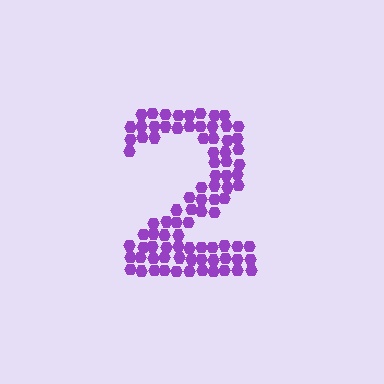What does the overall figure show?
The overall figure shows the digit 2.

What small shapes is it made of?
It is made of small hexagons.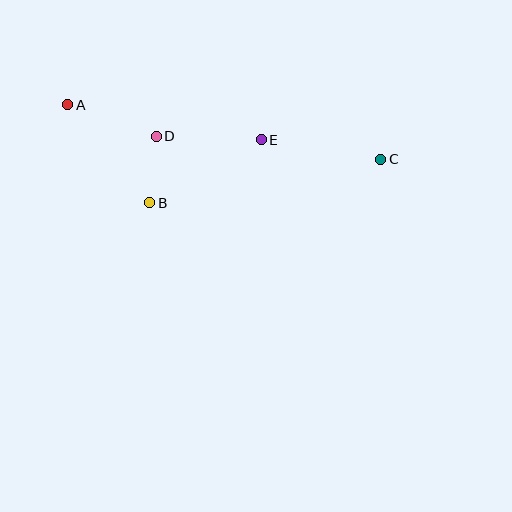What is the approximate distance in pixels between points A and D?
The distance between A and D is approximately 94 pixels.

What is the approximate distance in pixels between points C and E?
The distance between C and E is approximately 121 pixels.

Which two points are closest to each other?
Points B and D are closest to each other.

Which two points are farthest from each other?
Points A and C are farthest from each other.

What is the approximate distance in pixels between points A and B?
The distance between A and B is approximately 127 pixels.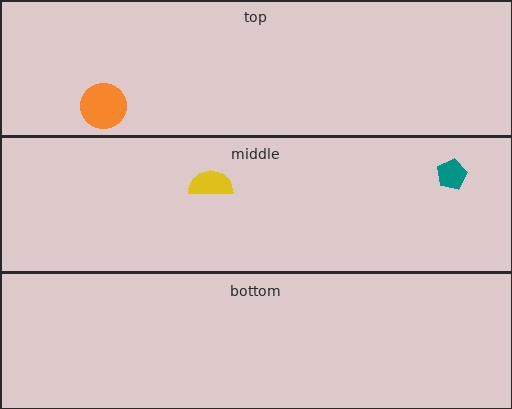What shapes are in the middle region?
The yellow semicircle, the teal pentagon.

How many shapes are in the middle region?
2.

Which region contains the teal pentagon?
The middle region.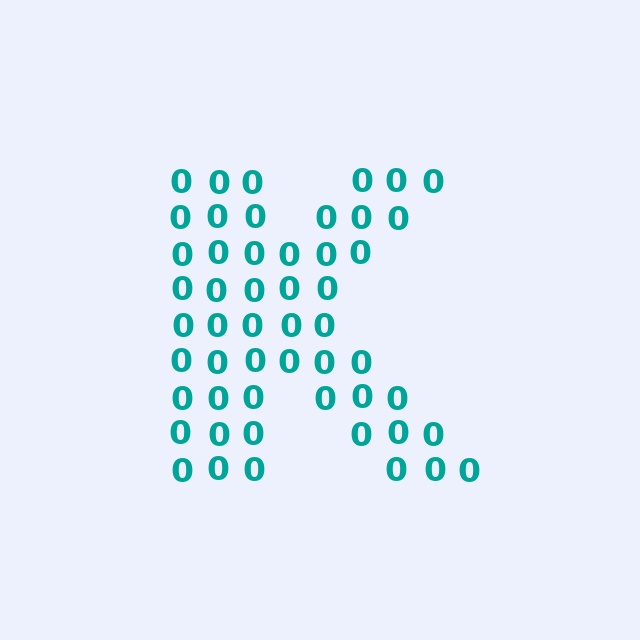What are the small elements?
The small elements are digit 0's.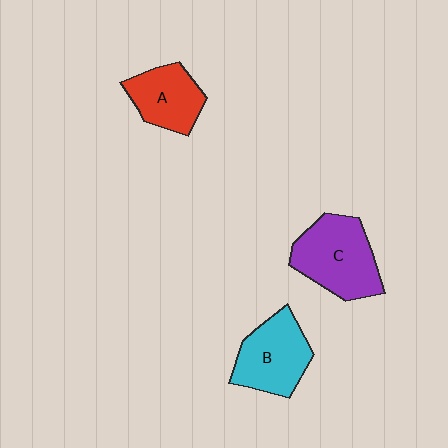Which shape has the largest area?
Shape C (purple).